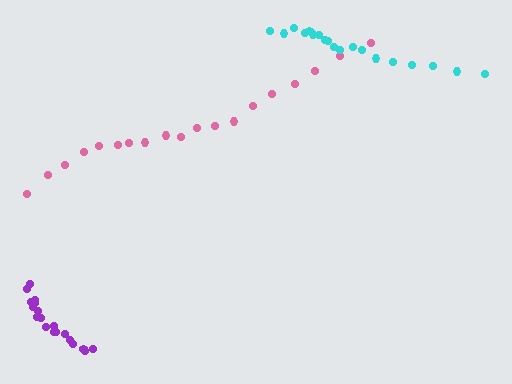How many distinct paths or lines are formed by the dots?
There are 3 distinct paths.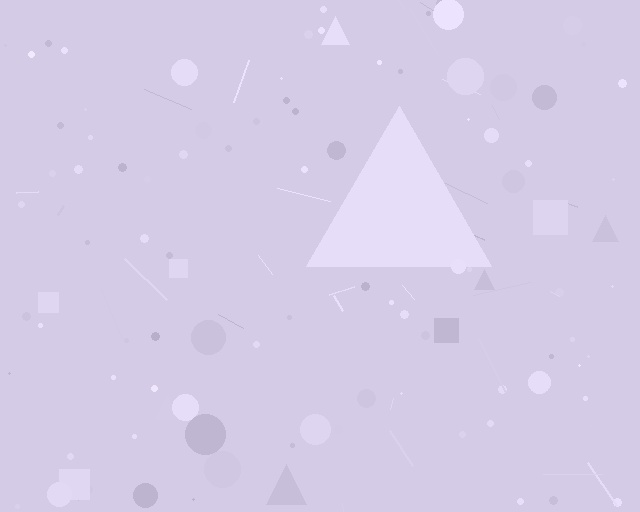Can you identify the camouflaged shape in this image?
The camouflaged shape is a triangle.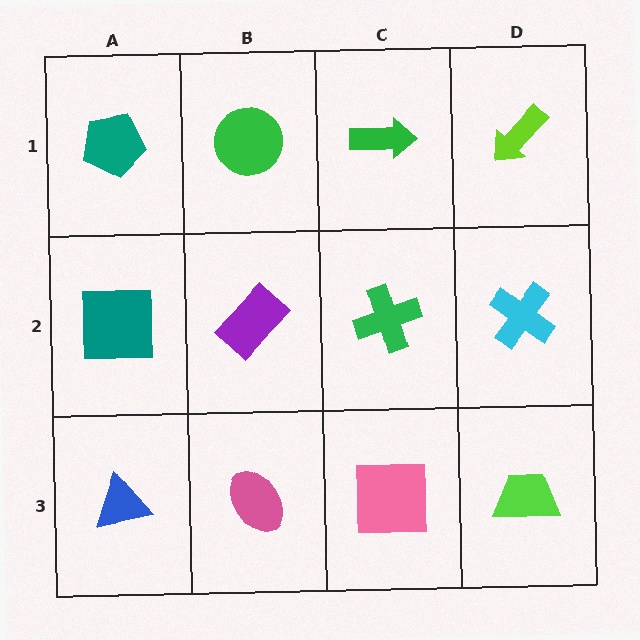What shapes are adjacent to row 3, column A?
A teal square (row 2, column A), a pink ellipse (row 3, column B).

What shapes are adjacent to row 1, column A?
A teal square (row 2, column A), a green circle (row 1, column B).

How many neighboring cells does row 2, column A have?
3.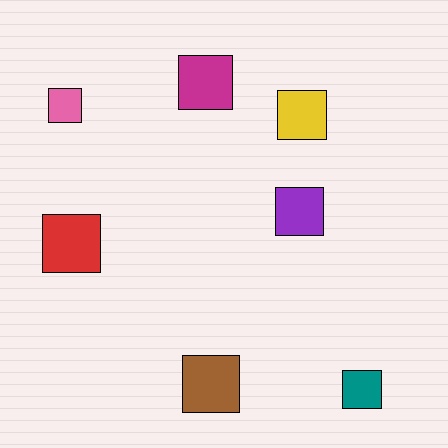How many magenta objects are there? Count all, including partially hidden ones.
There is 1 magenta object.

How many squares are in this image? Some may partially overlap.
There are 7 squares.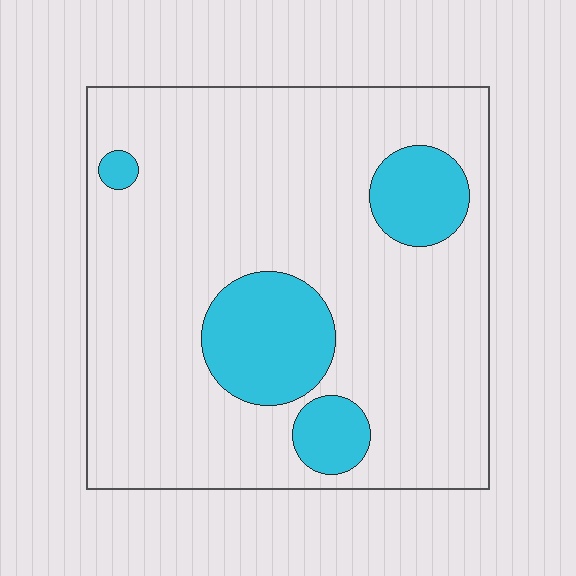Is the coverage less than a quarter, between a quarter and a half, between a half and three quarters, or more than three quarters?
Less than a quarter.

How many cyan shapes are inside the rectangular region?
4.